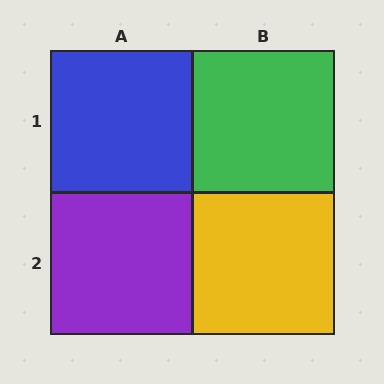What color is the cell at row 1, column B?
Green.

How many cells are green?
1 cell is green.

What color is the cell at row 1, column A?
Blue.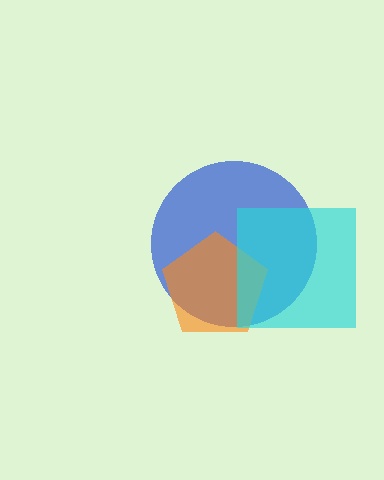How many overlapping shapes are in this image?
There are 3 overlapping shapes in the image.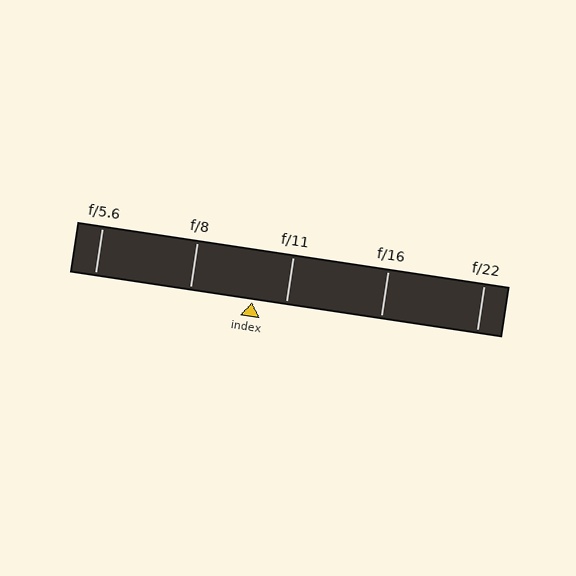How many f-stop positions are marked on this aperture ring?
There are 5 f-stop positions marked.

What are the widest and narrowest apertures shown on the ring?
The widest aperture shown is f/5.6 and the narrowest is f/22.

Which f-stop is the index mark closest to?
The index mark is closest to f/11.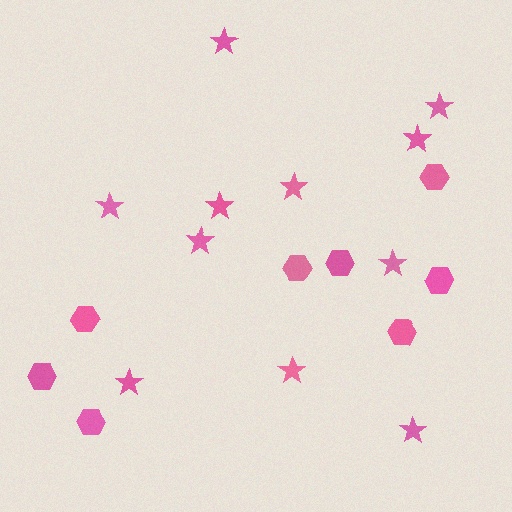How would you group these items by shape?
There are 2 groups: one group of stars (11) and one group of hexagons (8).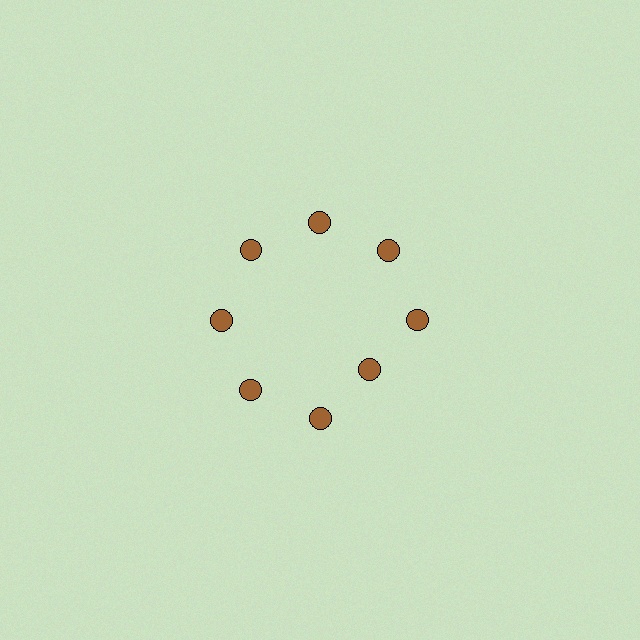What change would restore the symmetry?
The symmetry would be restored by moving it outward, back onto the ring so that all 8 circles sit at equal angles and equal distance from the center.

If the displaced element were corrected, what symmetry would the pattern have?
It would have 8-fold rotational symmetry — the pattern would map onto itself every 45 degrees.